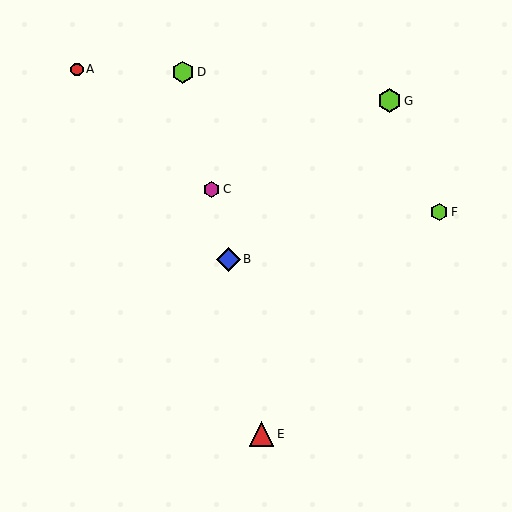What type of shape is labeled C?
Shape C is a magenta hexagon.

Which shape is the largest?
The red triangle (labeled E) is the largest.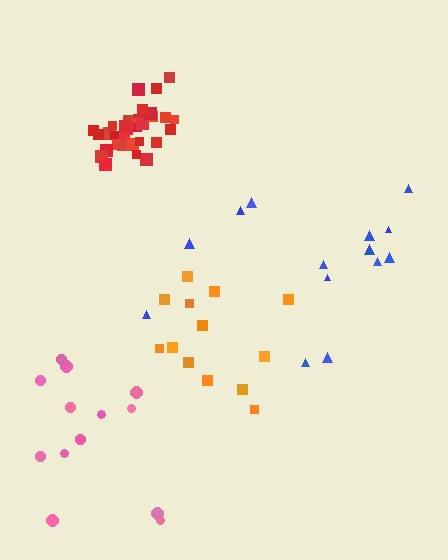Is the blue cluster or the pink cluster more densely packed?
Pink.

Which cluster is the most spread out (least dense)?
Blue.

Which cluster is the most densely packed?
Red.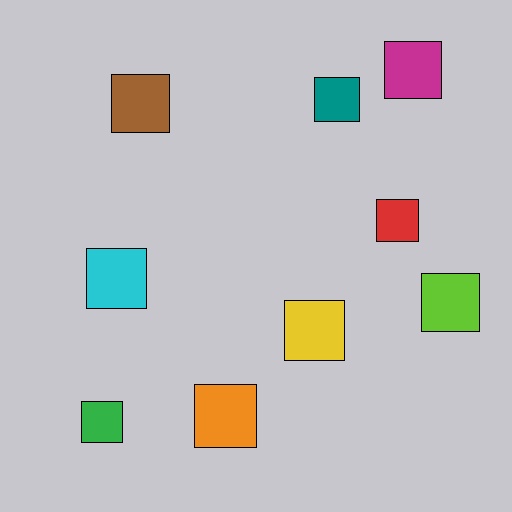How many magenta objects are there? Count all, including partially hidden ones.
There is 1 magenta object.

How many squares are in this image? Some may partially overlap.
There are 9 squares.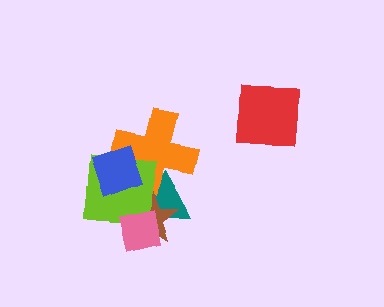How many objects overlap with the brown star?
3 objects overlap with the brown star.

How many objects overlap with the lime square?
5 objects overlap with the lime square.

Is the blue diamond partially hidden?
No, no other shape covers it.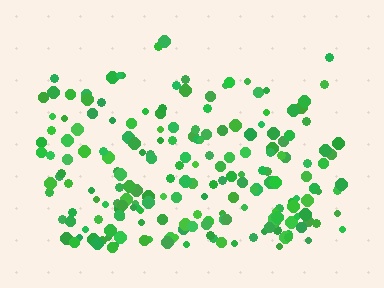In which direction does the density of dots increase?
From top to bottom, with the bottom side densest.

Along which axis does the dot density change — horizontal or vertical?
Vertical.